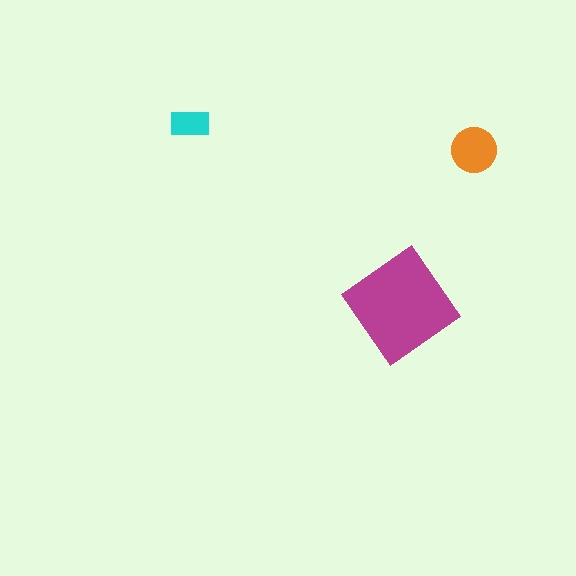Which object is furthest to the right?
The orange circle is rightmost.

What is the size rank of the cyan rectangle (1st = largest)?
3rd.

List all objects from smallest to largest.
The cyan rectangle, the orange circle, the magenta diamond.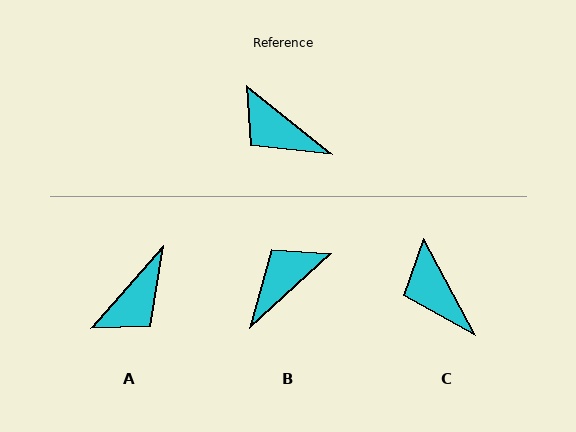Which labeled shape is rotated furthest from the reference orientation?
B, about 99 degrees away.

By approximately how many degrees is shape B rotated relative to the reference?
Approximately 99 degrees clockwise.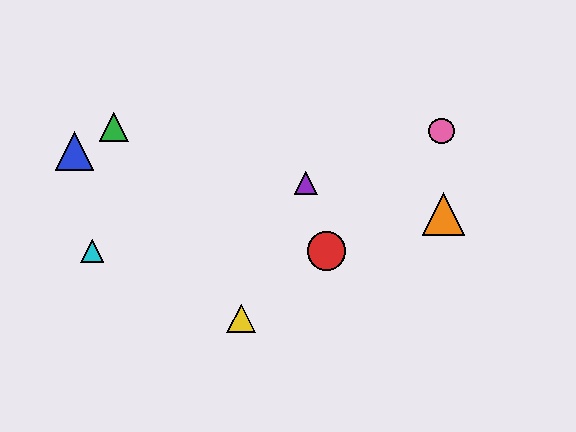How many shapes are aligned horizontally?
2 shapes (the red circle, the cyan triangle) are aligned horizontally.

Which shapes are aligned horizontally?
The red circle, the cyan triangle are aligned horizontally.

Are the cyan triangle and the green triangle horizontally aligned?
No, the cyan triangle is at y≈251 and the green triangle is at y≈127.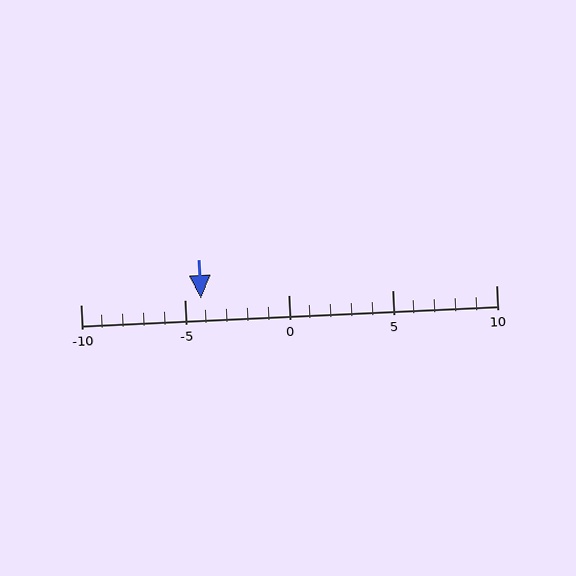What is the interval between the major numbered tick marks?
The major tick marks are spaced 5 units apart.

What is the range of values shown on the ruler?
The ruler shows values from -10 to 10.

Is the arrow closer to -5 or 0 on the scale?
The arrow is closer to -5.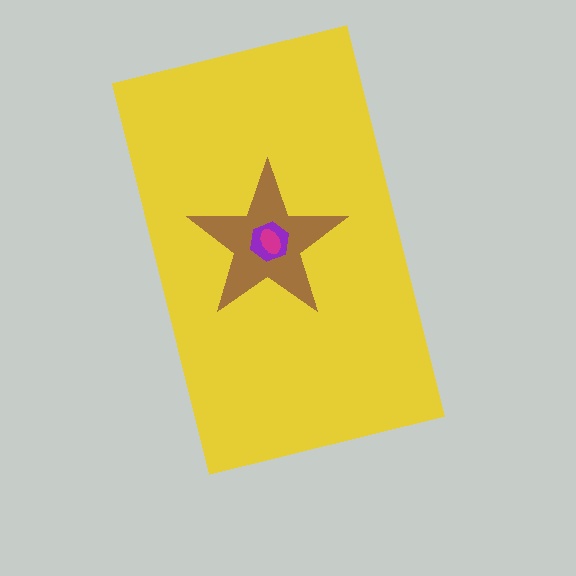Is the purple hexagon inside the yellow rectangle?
Yes.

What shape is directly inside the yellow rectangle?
The brown star.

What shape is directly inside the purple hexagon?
The magenta ellipse.